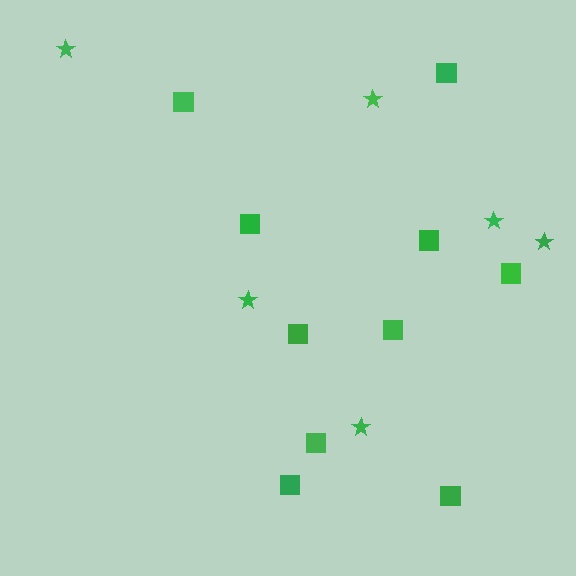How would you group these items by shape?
There are 2 groups: one group of stars (6) and one group of squares (10).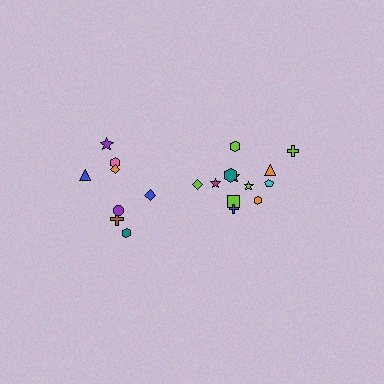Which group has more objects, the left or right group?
The right group.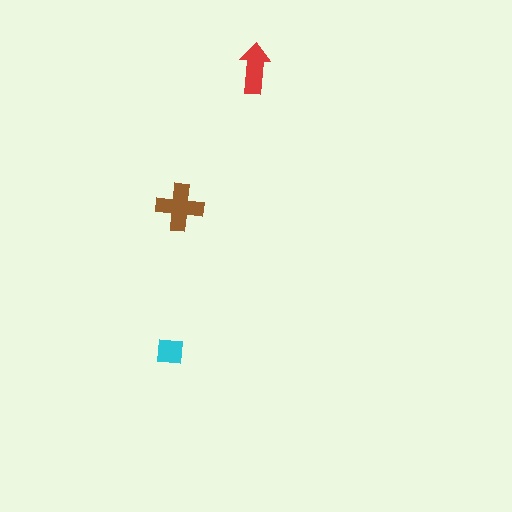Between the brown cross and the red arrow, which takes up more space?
The brown cross.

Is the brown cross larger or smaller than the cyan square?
Larger.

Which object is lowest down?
The cyan square is bottommost.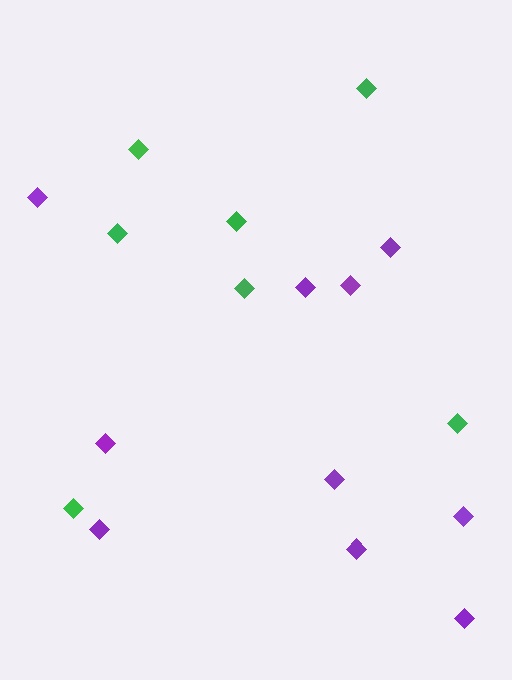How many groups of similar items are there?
There are 2 groups: one group of purple diamonds (10) and one group of green diamonds (7).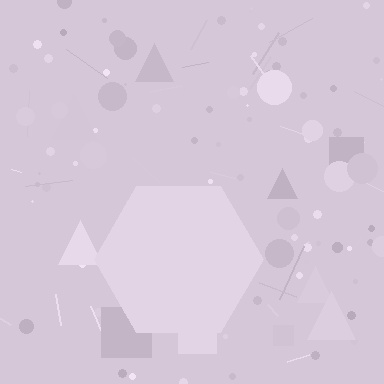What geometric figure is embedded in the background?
A hexagon is embedded in the background.